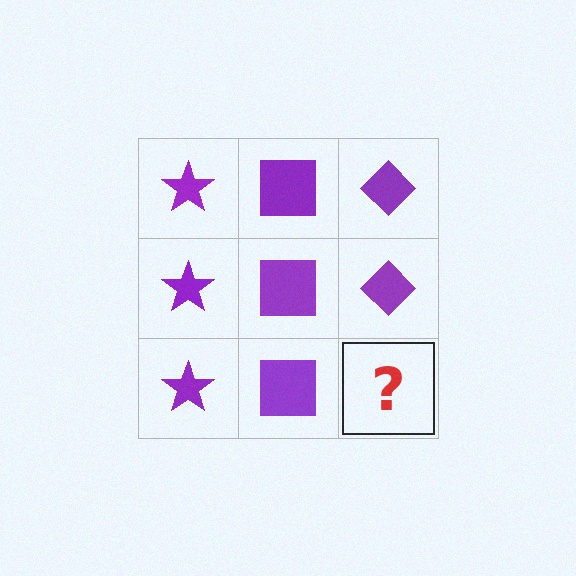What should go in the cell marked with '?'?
The missing cell should contain a purple diamond.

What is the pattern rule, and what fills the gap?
The rule is that each column has a consistent shape. The gap should be filled with a purple diamond.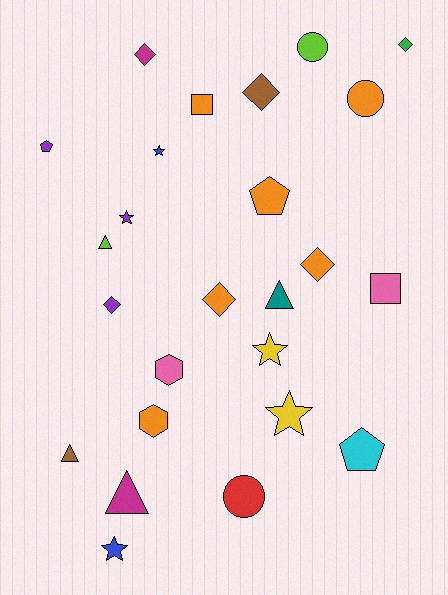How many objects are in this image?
There are 25 objects.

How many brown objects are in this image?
There are 2 brown objects.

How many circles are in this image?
There are 3 circles.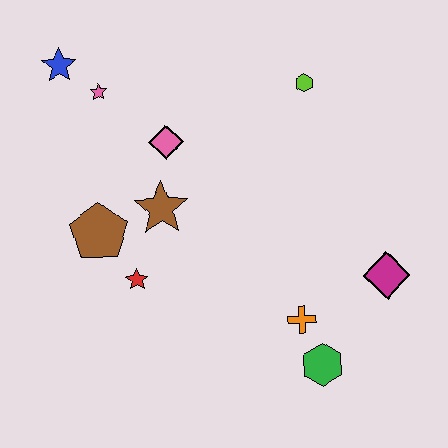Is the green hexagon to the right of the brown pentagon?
Yes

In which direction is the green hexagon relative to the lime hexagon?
The green hexagon is below the lime hexagon.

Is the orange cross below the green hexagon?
No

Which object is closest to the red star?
The brown pentagon is closest to the red star.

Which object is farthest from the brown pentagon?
The magenta diamond is farthest from the brown pentagon.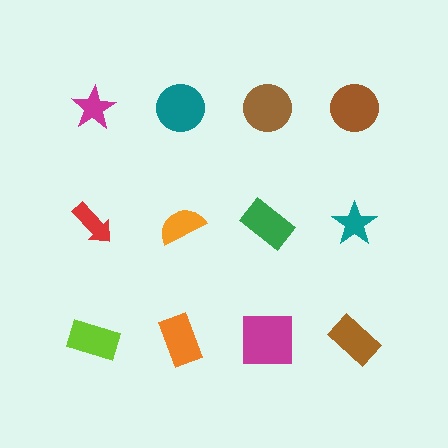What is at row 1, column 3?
A brown circle.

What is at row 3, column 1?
A lime rectangle.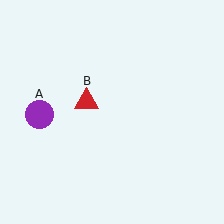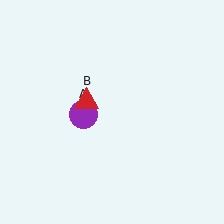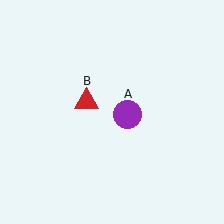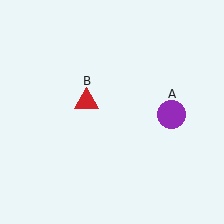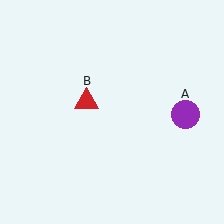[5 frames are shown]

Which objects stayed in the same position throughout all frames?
Red triangle (object B) remained stationary.